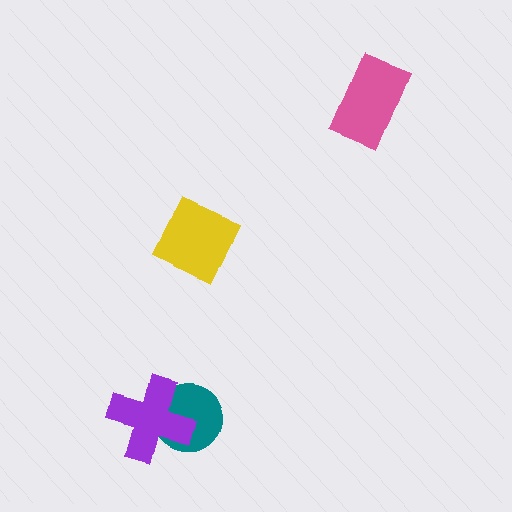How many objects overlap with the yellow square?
0 objects overlap with the yellow square.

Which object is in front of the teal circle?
The purple cross is in front of the teal circle.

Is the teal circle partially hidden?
Yes, it is partially covered by another shape.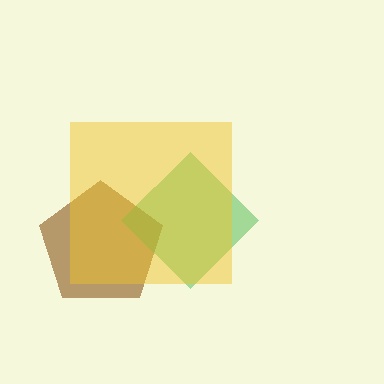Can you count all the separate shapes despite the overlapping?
Yes, there are 3 separate shapes.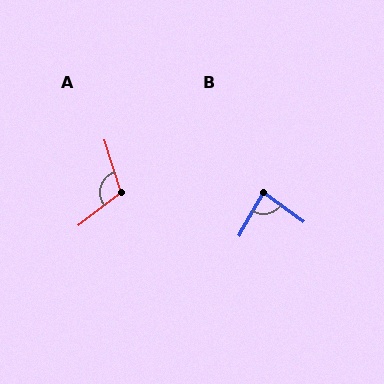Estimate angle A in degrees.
Approximately 110 degrees.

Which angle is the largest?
A, at approximately 110 degrees.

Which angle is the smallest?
B, at approximately 83 degrees.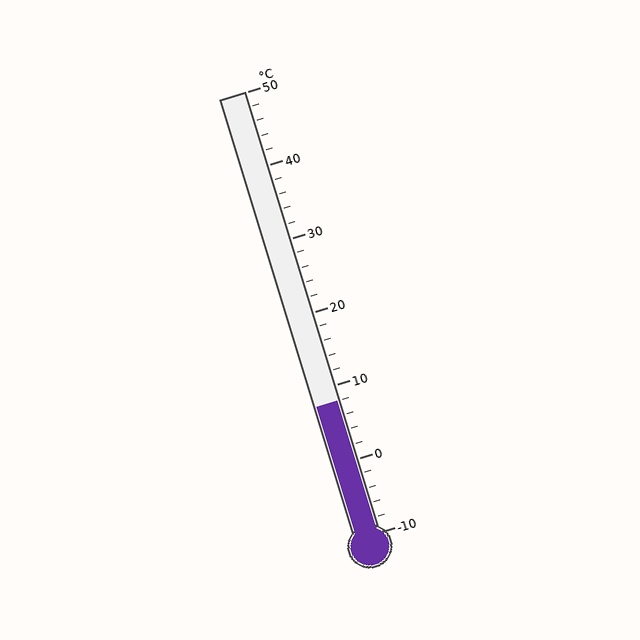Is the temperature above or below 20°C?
The temperature is below 20°C.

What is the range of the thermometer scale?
The thermometer scale ranges from -10°C to 50°C.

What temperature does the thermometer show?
The thermometer shows approximately 8°C.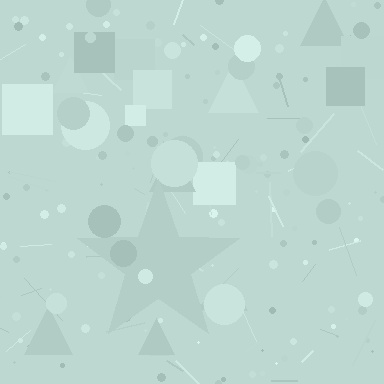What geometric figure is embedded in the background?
A star is embedded in the background.